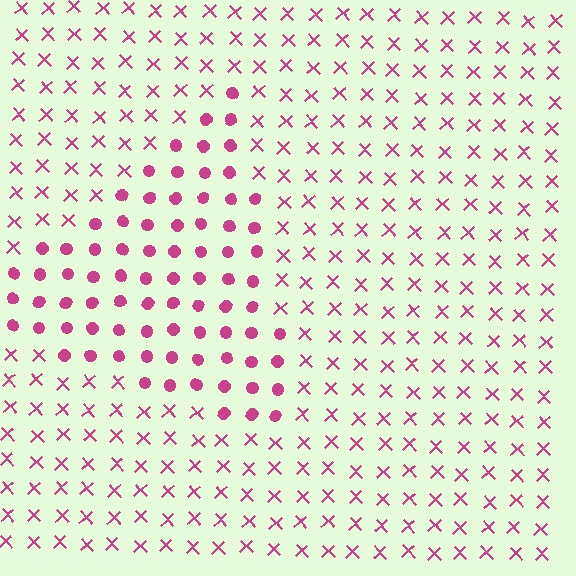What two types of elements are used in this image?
The image uses circles inside the triangle region and X marks outside it.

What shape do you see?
I see a triangle.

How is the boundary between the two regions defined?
The boundary is defined by a change in element shape: circles inside vs. X marks outside. All elements share the same color and spacing.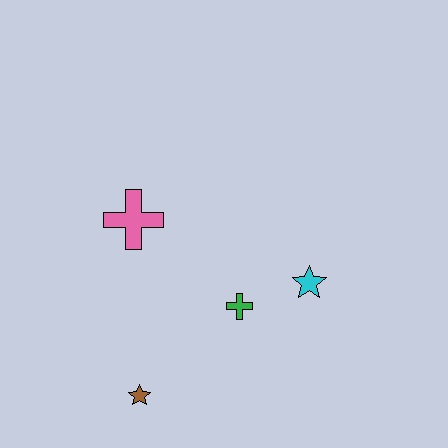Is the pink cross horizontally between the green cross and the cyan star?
No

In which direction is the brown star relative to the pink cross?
The brown star is below the pink cross.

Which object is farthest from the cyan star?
The brown star is farthest from the cyan star.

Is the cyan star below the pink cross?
Yes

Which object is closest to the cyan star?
The green cross is closest to the cyan star.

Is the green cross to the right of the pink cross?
Yes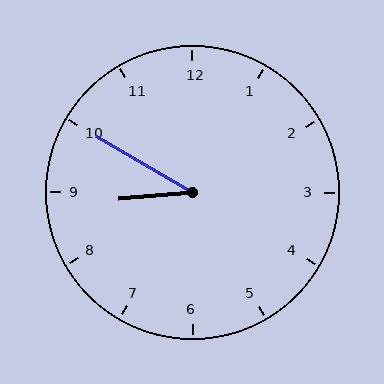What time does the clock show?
8:50.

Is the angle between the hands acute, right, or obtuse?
It is acute.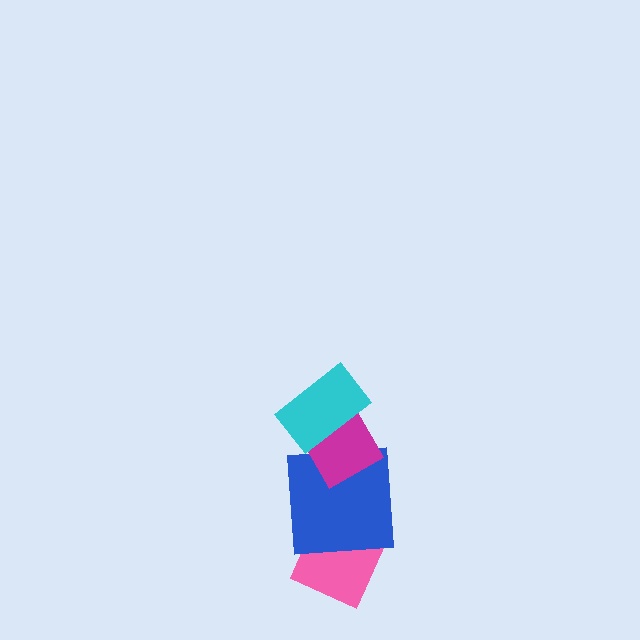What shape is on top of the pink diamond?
The blue square is on top of the pink diamond.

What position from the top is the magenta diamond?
The magenta diamond is 2nd from the top.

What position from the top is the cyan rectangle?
The cyan rectangle is 1st from the top.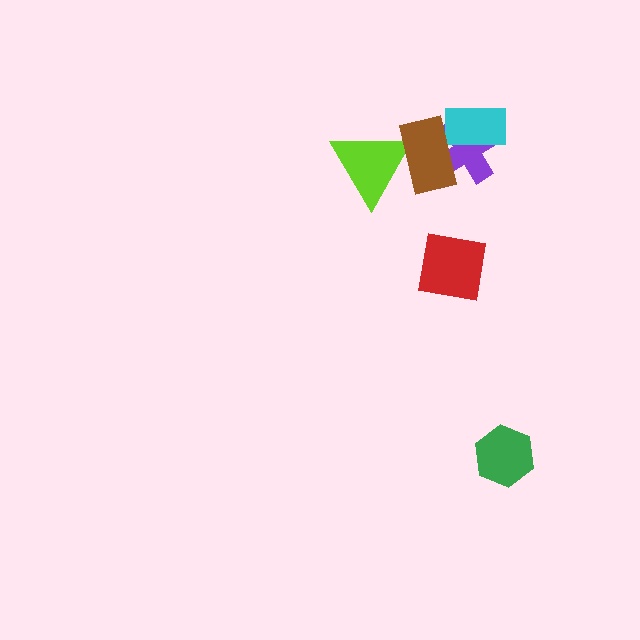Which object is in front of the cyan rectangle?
The brown rectangle is in front of the cyan rectangle.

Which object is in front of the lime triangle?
The brown rectangle is in front of the lime triangle.